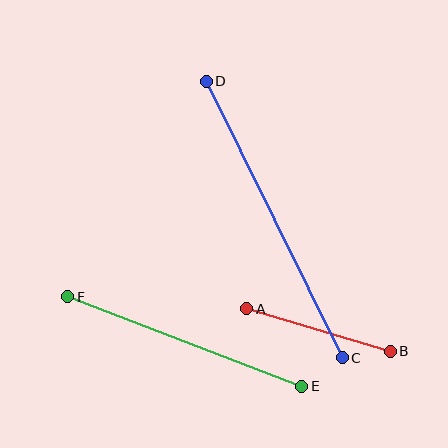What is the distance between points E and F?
The distance is approximately 251 pixels.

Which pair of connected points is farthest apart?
Points C and D are farthest apart.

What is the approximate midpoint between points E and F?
The midpoint is at approximately (185, 341) pixels.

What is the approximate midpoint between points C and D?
The midpoint is at approximately (274, 220) pixels.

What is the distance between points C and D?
The distance is approximately 308 pixels.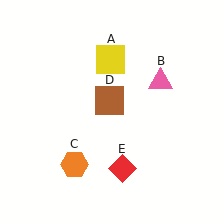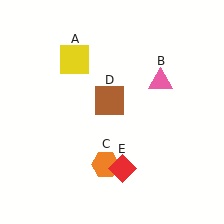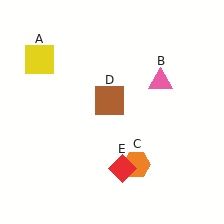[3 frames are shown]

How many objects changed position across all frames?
2 objects changed position: yellow square (object A), orange hexagon (object C).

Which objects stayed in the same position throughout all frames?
Pink triangle (object B) and brown square (object D) and red diamond (object E) remained stationary.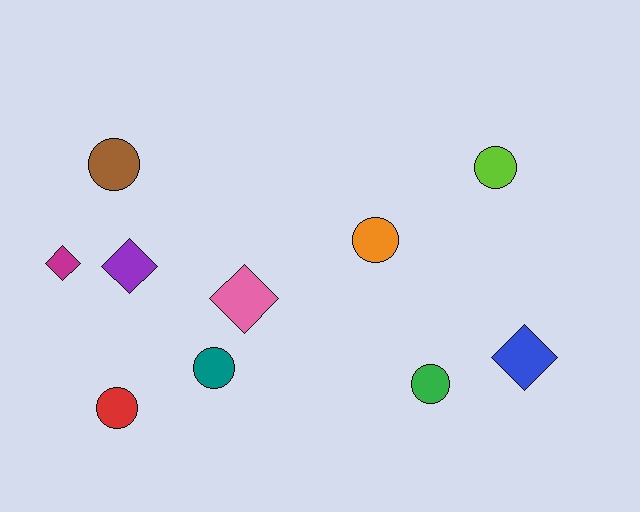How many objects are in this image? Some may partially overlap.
There are 10 objects.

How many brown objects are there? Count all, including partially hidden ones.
There is 1 brown object.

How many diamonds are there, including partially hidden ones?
There are 4 diamonds.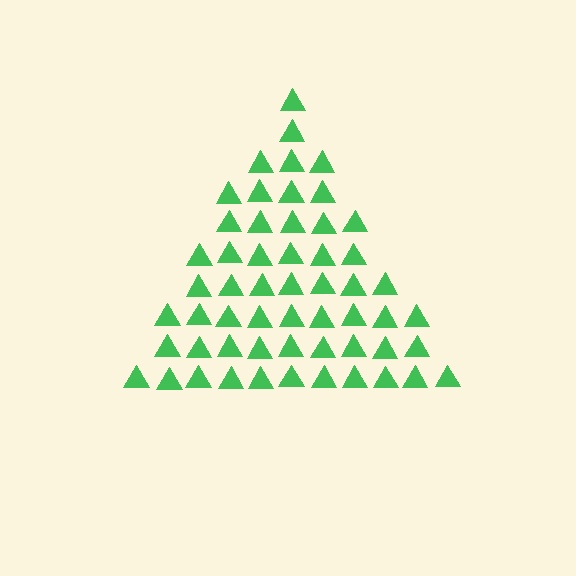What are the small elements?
The small elements are triangles.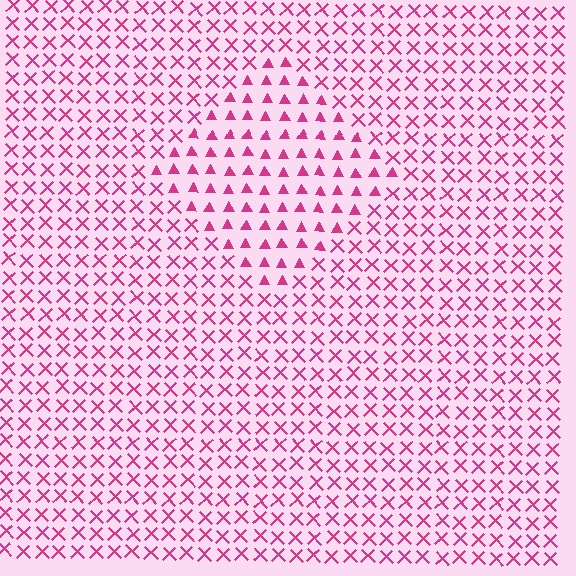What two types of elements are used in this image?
The image uses triangles inside the diamond region and X marks outside it.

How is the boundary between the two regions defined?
The boundary is defined by a change in element shape: triangles inside vs. X marks outside. All elements share the same color and spacing.